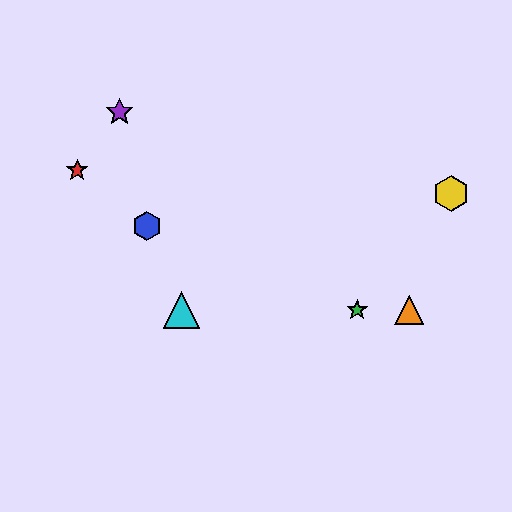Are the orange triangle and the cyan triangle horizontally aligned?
Yes, both are at y≈310.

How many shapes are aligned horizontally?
3 shapes (the green star, the orange triangle, the cyan triangle) are aligned horizontally.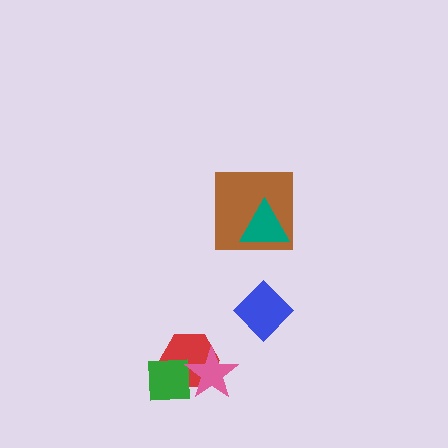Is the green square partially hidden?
Yes, it is partially covered by another shape.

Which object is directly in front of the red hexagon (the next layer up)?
The green square is directly in front of the red hexagon.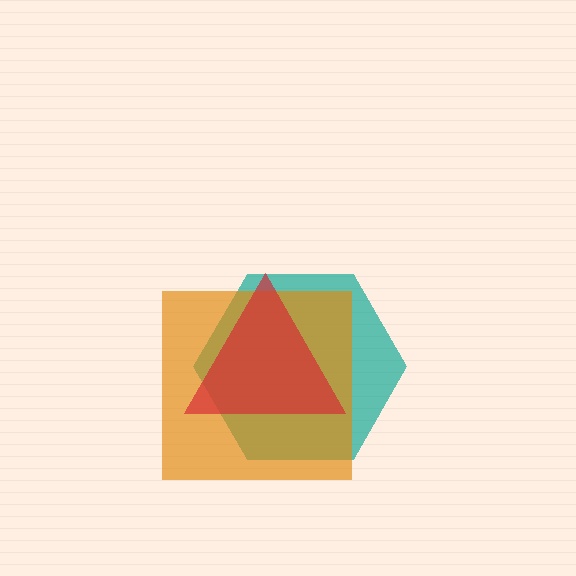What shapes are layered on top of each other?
The layered shapes are: a teal hexagon, an orange square, a red triangle.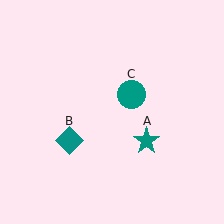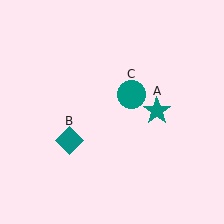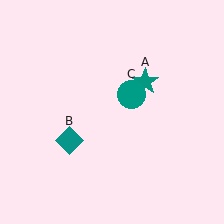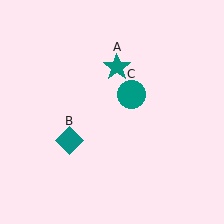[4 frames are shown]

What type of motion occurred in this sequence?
The teal star (object A) rotated counterclockwise around the center of the scene.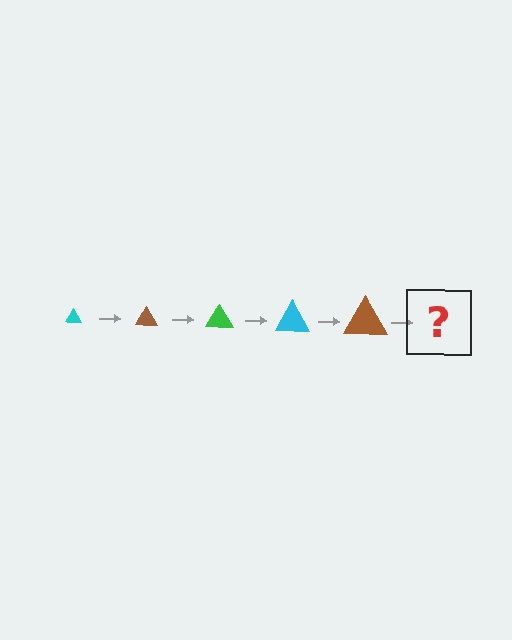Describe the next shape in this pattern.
It should be a green triangle, larger than the previous one.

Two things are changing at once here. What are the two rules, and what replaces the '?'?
The two rules are that the triangle grows larger each step and the color cycles through cyan, brown, and green. The '?' should be a green triangle, larger than the previous one.